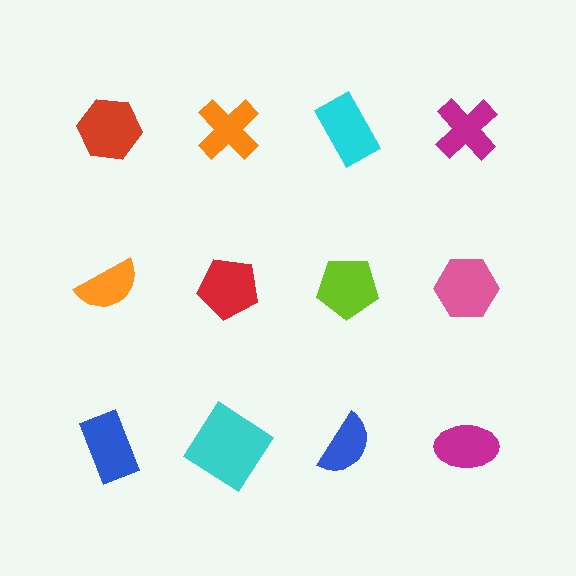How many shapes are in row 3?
4 shapes.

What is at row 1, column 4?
A magenta cross.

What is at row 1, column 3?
A cyan rectangle.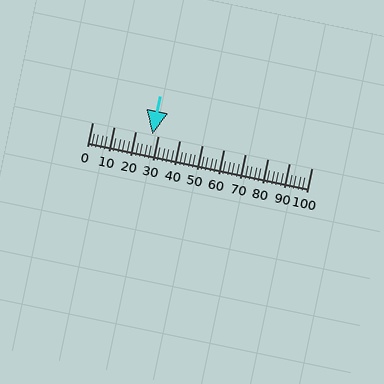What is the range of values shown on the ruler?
The ruler shows values from 0 to 100.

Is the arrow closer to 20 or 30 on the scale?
The arrow is closer to 30.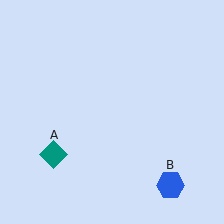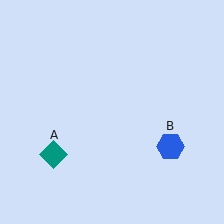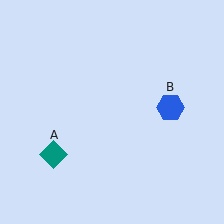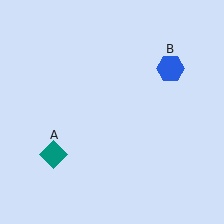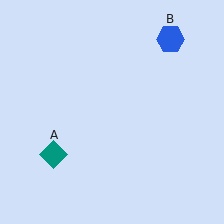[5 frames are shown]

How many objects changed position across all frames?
1 object changed position: blue hexagon (object B).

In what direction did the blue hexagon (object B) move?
The blue hexagon (object B) moved up.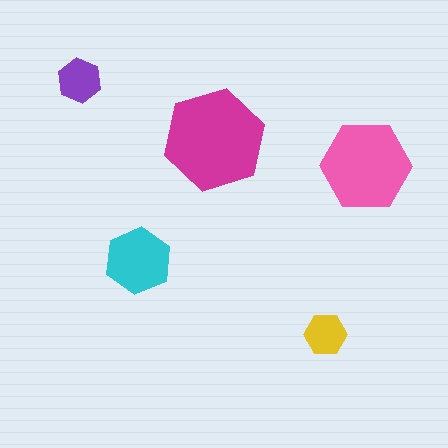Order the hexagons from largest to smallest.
the magenta one, the pink one, the cyan one, the purple one, the yellow one.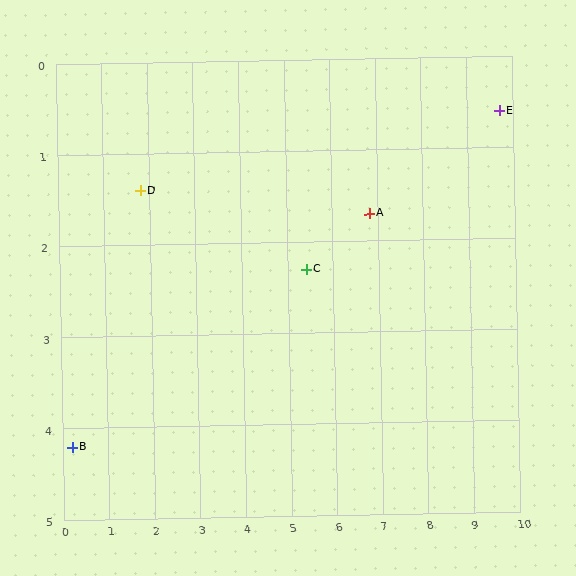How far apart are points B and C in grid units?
Points B and C are about 5.5 grid units apart.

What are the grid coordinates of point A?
Point A is at approximately (6.8, 1.7).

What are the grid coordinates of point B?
Point B is at approximately (0.2, 4.2).